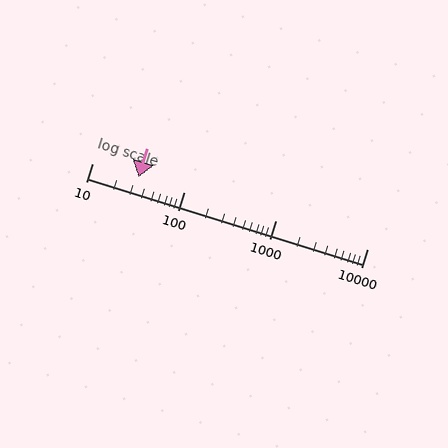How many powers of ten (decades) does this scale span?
The scale spans 3 decades, from 10 to 10000.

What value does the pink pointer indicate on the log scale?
The pointer indicates approximately 32.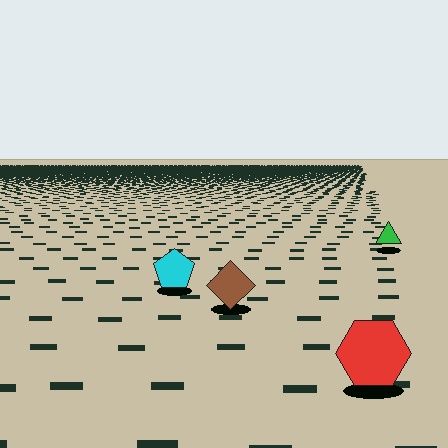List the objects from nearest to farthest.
From nearest to farthest: the red hexagon, the brown diamond, the cyan pentagon, the green triangle.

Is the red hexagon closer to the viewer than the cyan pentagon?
Yes. The red hexagon is closer — you can tell from the texture gradient: the ground texture is coarser near it.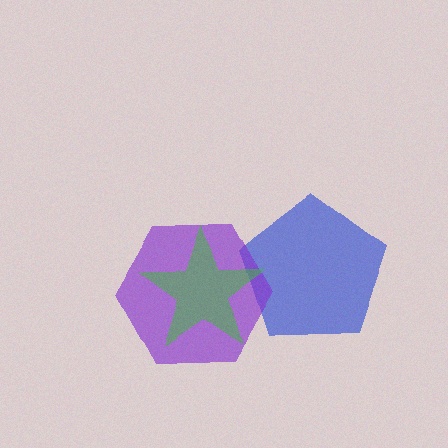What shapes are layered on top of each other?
The layered shapes are: a blue pentagon, a purple hexagon, a green star.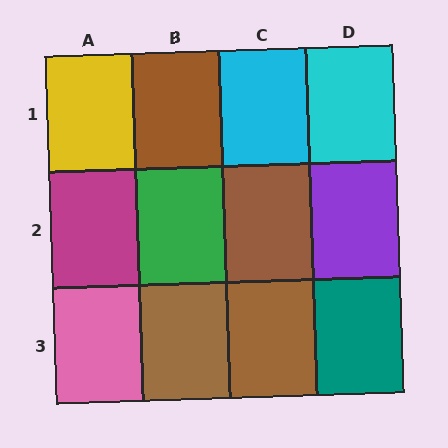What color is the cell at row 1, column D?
Cyan.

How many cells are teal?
1 cell is teal.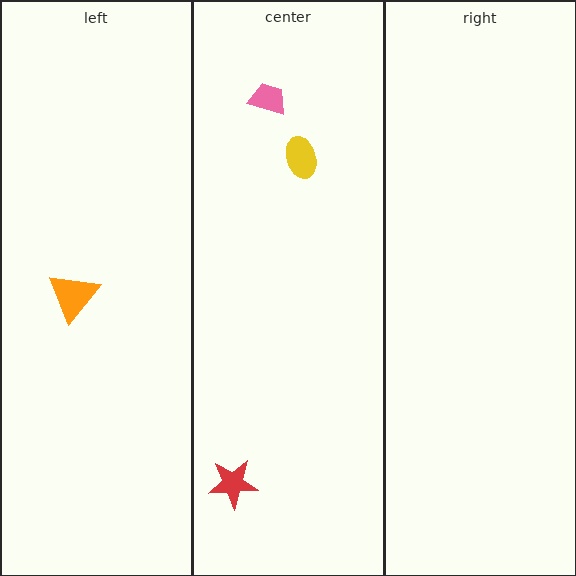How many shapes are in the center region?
3.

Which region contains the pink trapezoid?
The center region.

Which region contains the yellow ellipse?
The center region.